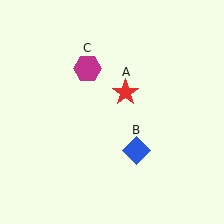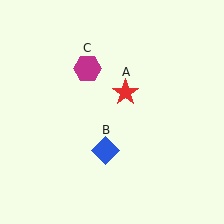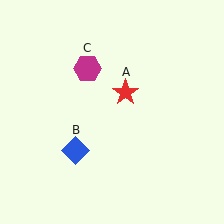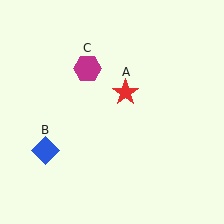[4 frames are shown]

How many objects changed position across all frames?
1 object changed position: blue diamond (object B).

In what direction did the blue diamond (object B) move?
The blue diamond (object B) moved left.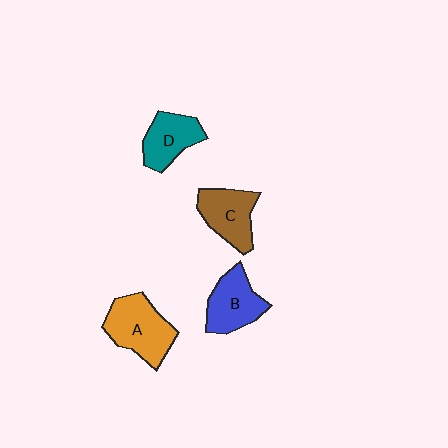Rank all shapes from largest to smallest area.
From largest to smallest: A (orange), B (blue), C (brown), D (teal).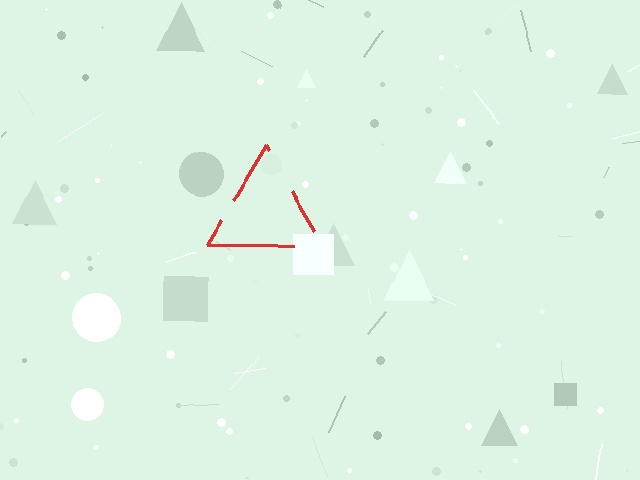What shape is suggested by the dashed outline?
The dashed outline suggests a triangle.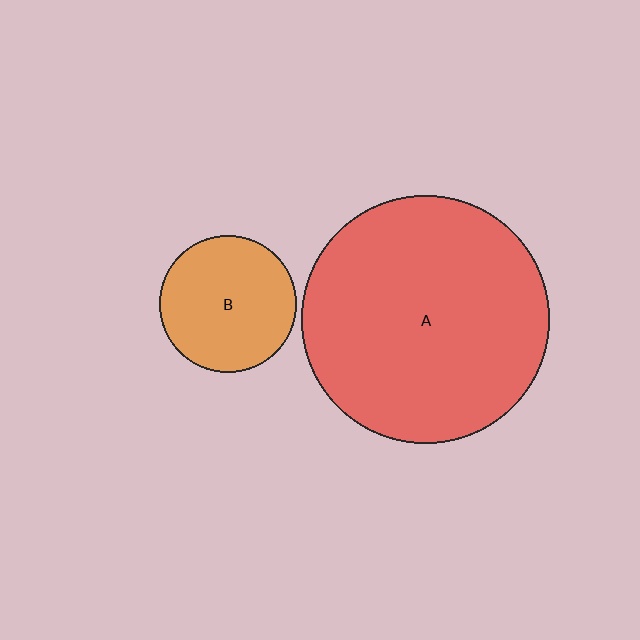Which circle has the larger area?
Circle A (red).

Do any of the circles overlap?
No, none of the circles overlap.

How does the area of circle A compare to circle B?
Approximately 3.3 times.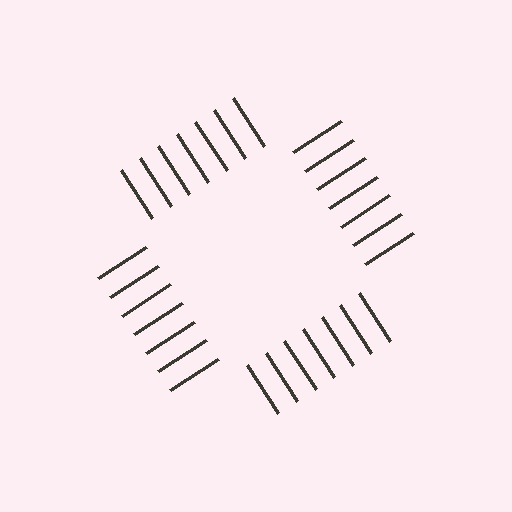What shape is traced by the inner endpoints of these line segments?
An illusory square — the line segments terminate on its edges but no continuous stroke is drawn.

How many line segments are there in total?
28 — 7 along each of the 4 edges.